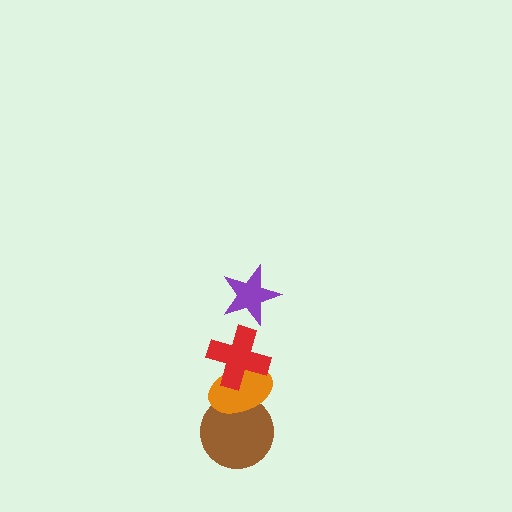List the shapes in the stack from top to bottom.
From top to bottom: the purple star, the red cross, the orange ellipse, the brown circle.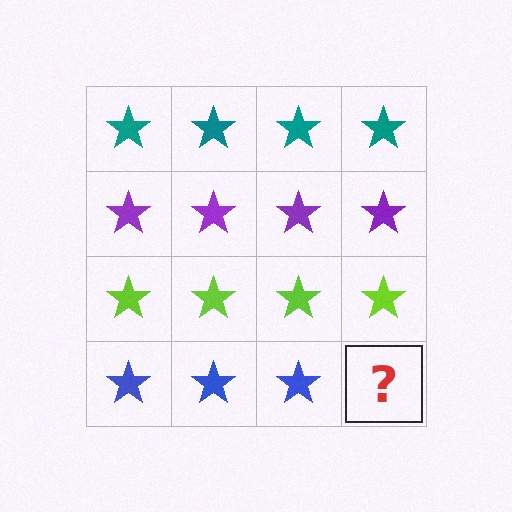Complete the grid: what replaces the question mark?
The question mark should be replaced with a blue star.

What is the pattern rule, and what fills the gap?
The rule is that each row has a consistent color. The gap should be filled with a blue star.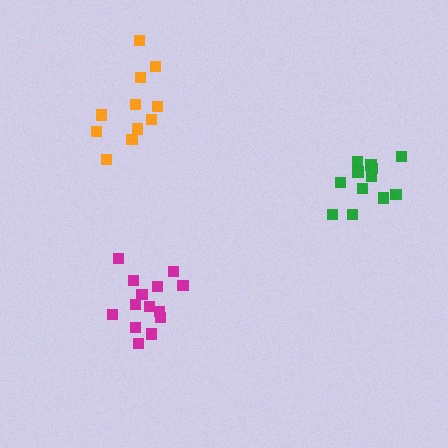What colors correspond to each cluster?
The clusters are colored: magenta, green, orange.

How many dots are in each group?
Group 1: 14 dots, Group 2: 12 dots, Group 3: 11 dots (37 total).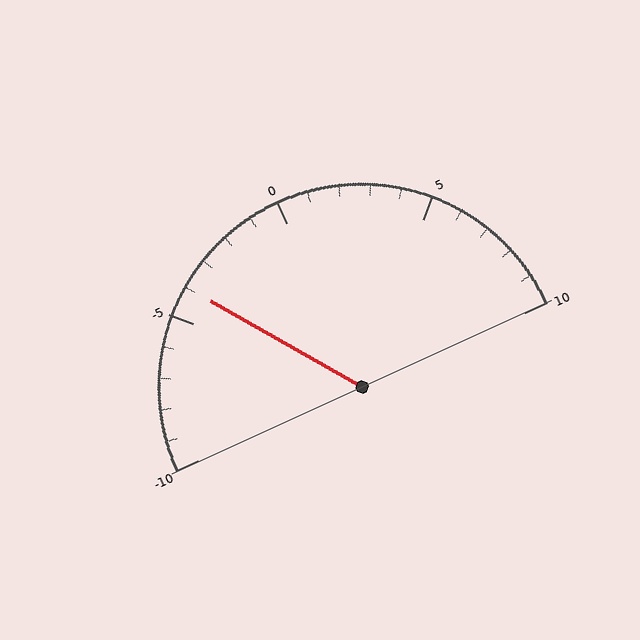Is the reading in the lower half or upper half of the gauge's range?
The reading is in the lower half of the range (-10 to 10).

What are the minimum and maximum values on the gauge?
The gauge ranges from -10 to 10.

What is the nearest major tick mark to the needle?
The nearest major tick mark is -5.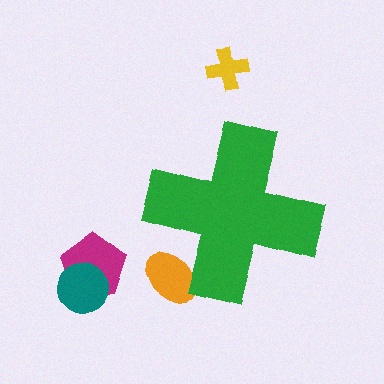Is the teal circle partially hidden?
No, the teal circle is fully visible.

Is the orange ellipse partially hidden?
Yes, the orange ellipse is partially hidden behind the green cross.